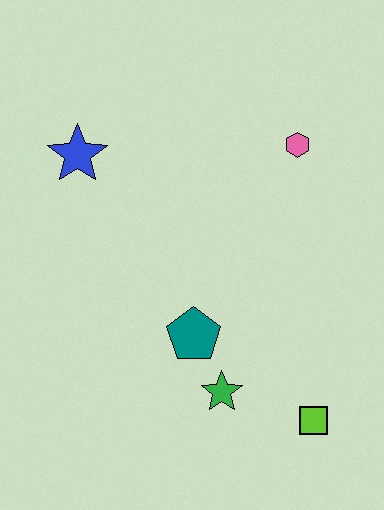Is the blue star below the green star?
No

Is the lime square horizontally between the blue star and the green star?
No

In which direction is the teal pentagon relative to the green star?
The teal pentagon is above the green star.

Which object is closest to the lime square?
The green star is closest to the lime square.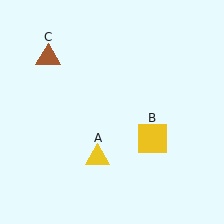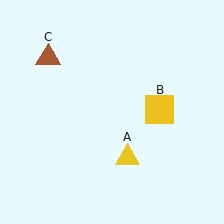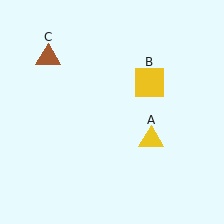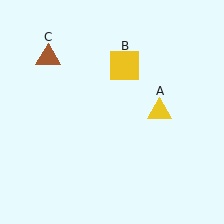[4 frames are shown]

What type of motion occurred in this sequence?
The yellow triangle (object A), yellow square (object B) rotated counterclockwise around the center of the scene.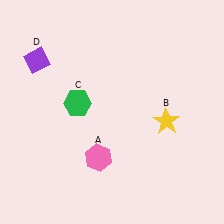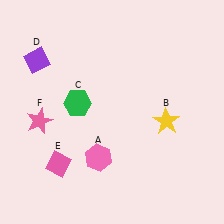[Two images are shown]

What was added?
A pink diamond (E), a pink star (F) were added in Image 2.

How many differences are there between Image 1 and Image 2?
There are 2 differences between the two images.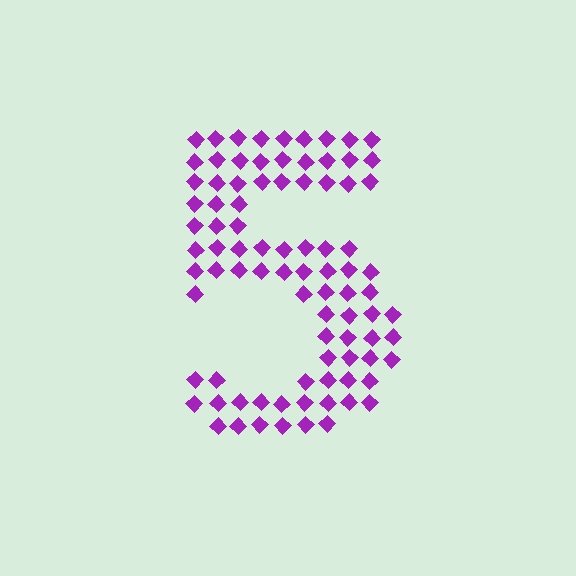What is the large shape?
The large shape is the digit 5.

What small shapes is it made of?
It is made of small diamonds.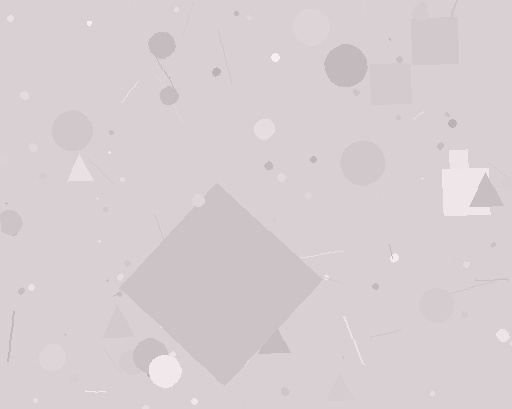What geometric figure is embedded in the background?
A diamond is embedded in the background.